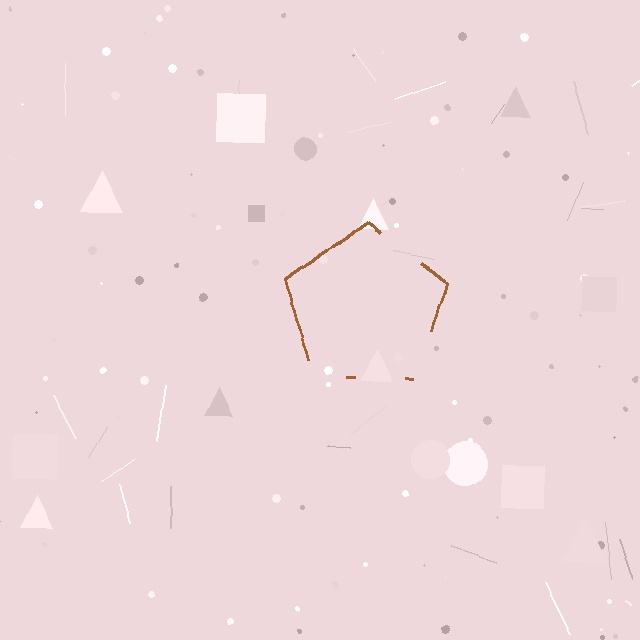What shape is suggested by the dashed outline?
The dashed outline suggests a pentagon.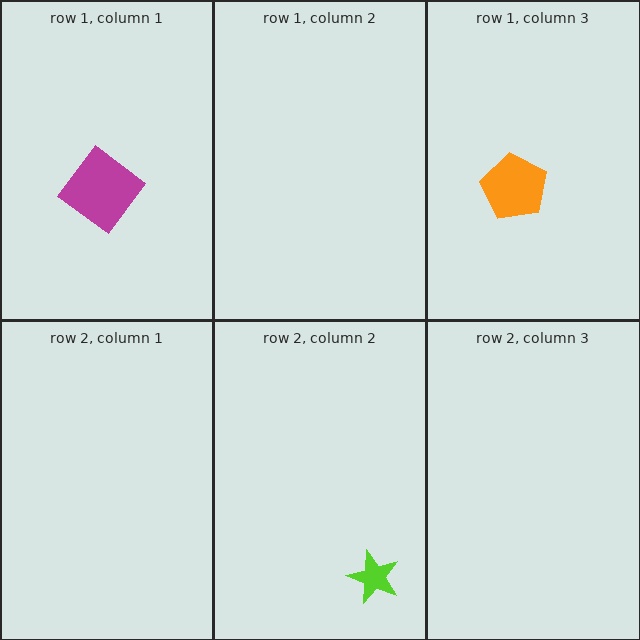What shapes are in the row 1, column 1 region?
The magenta diamond.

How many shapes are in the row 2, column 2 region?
1.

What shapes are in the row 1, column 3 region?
The orange pentagon.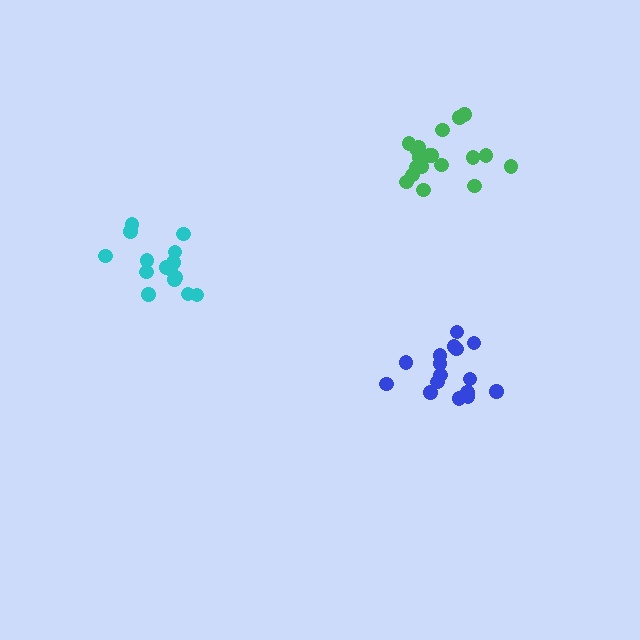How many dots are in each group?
Group 1: 19 dots, Group 2: 16 dots, Group 3: 16 dots (51 total).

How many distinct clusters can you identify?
There are 3 distinct clusters.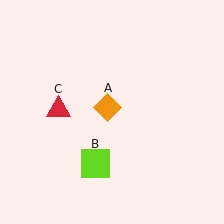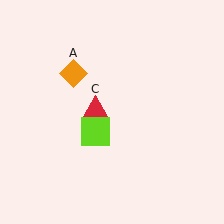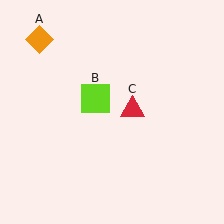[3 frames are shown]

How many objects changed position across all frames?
3 objects changed position: orange diamond (object A), lime square (object B), red triangle (object C).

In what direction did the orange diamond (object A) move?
The orange diamond (object A) moved up and to the left.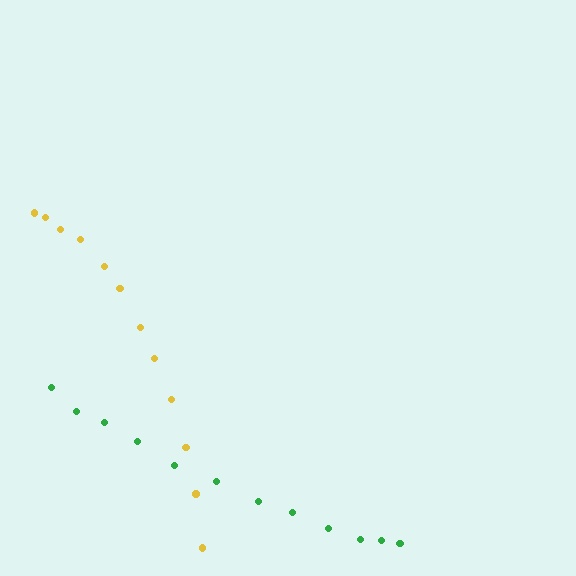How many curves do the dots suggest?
There are 2 distinct paths.